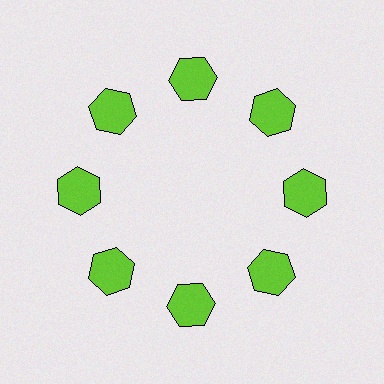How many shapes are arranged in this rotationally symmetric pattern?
There are 8 shapes, arranged in 8 groups of 1.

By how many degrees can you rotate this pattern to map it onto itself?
The pattern maps onto itself every 45 degrees of rotation.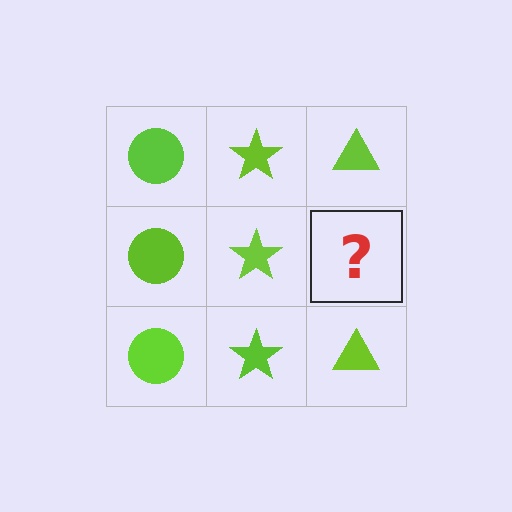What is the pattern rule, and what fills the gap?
The rule is that each column has a consistent shape. The gap should be filled with a lime triangle.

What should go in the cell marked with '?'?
The missing cell should contain a lime triangle.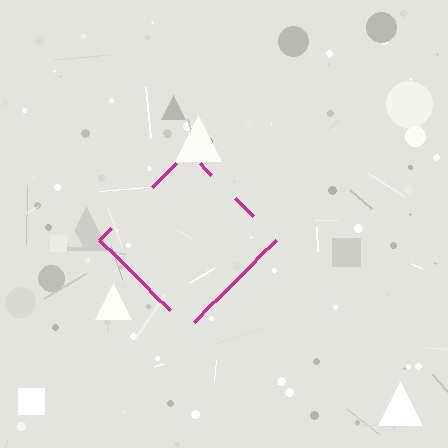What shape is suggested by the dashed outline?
The dashed outline suggests a diamond.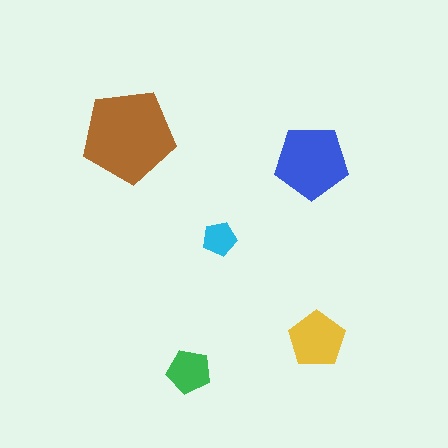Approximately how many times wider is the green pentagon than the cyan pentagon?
About 1.5 times wider.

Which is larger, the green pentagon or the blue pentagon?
The blue one.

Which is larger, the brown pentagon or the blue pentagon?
The brown one.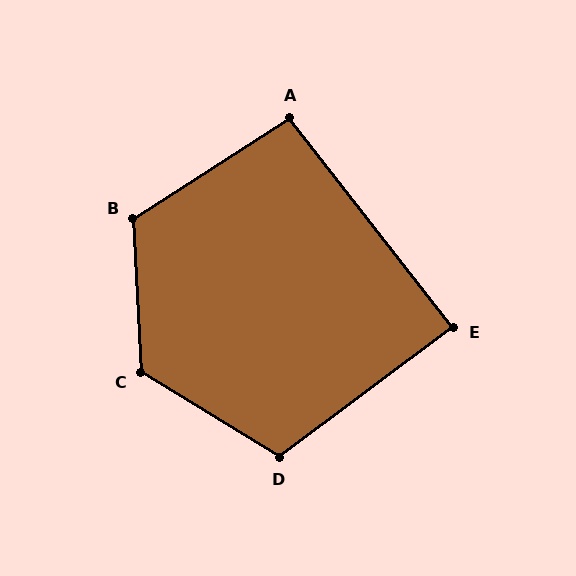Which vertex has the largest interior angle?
C, at approximately 124 degrees.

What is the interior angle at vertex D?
Approximately 112 degrees (obtuse).